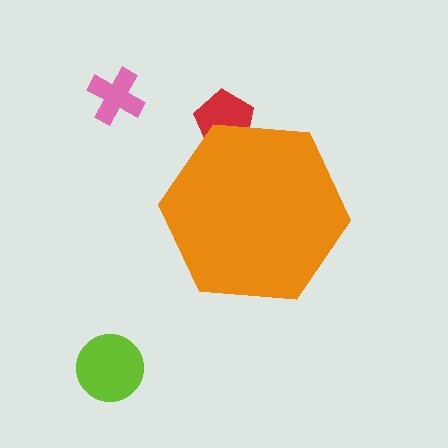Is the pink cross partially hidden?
No, the pink cross is fully visible.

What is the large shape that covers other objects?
An orange hexagon.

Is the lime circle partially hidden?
No, the lime circle is fully visible.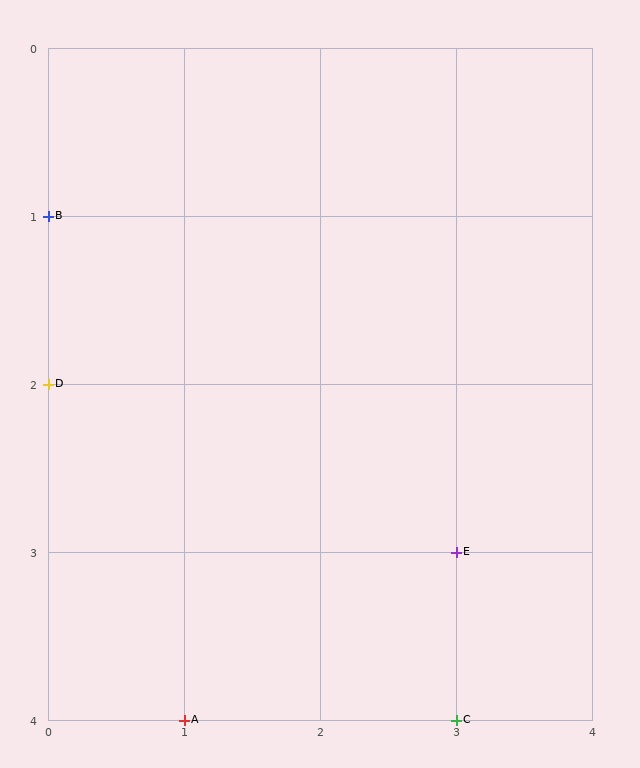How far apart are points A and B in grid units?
Points A and B are 1 column and 3 rows apart (about 3.2 grid units diagonally).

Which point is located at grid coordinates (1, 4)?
Point A is at (1, 4).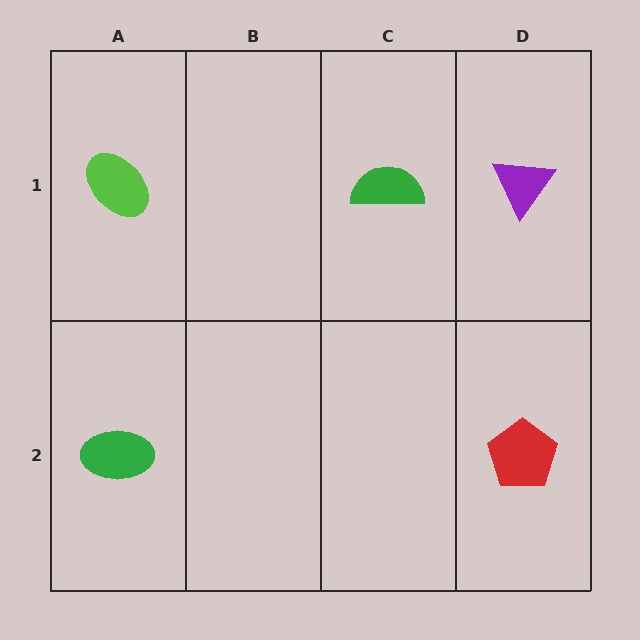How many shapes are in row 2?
2 shapes.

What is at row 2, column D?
A red pentagon.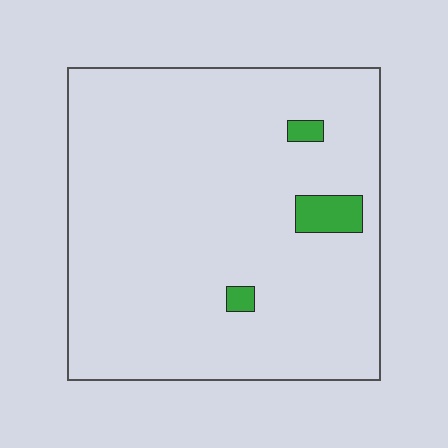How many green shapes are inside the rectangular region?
3.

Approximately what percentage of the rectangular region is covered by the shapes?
Approximately 5%.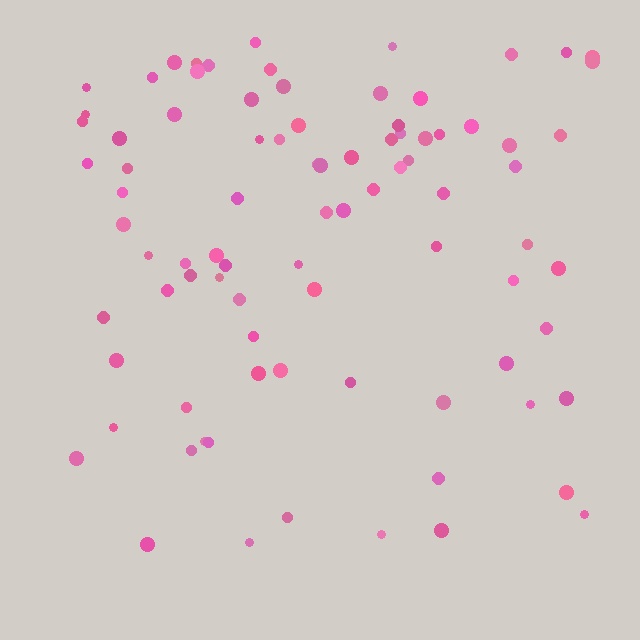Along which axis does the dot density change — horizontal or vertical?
Vertical.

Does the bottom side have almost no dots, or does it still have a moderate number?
Still a moderate number, just noticeably fewer than the top.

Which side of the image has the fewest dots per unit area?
The bottom.